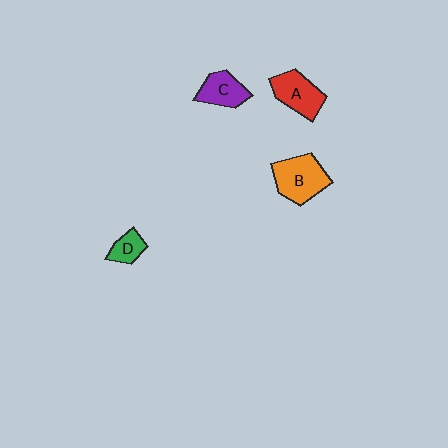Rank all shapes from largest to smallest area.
From largest to smallest: B (orange), A (red), C (purple), D (green).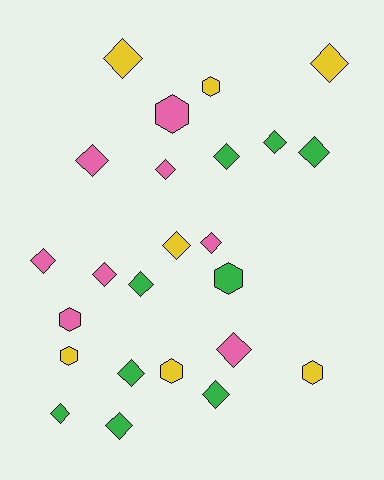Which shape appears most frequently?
Diamond, with 17 objects.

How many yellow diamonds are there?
There are 3 yellow diamonds.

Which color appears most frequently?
Green, with 9 objects.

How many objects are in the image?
There are 24 objects.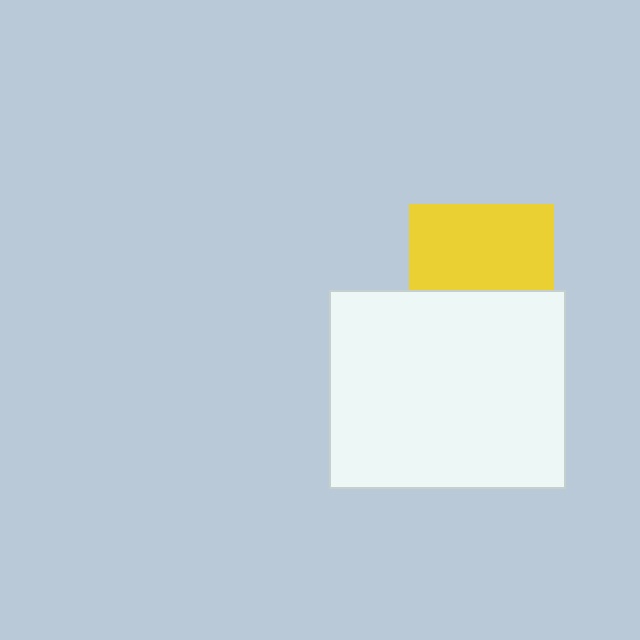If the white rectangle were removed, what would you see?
You would see the complete yellow square.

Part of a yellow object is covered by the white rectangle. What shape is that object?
It is a square.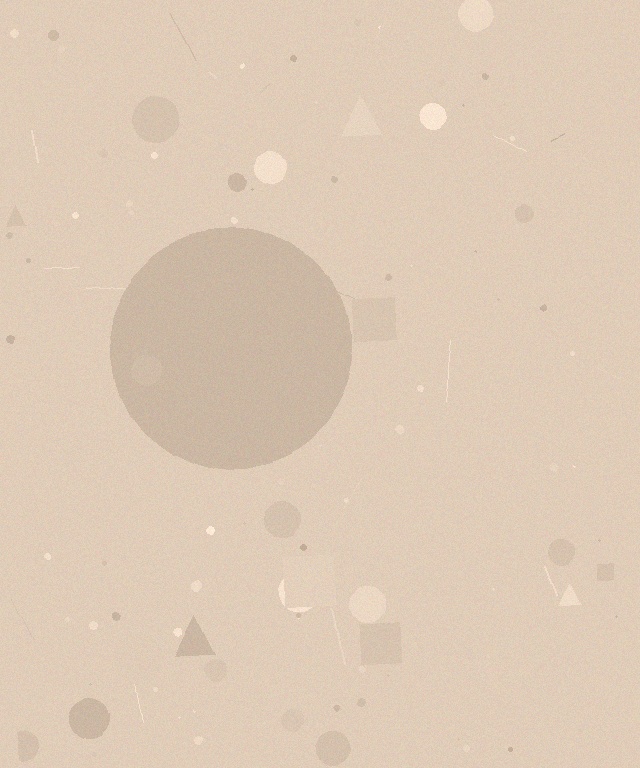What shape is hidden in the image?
A circle is hidden in the image.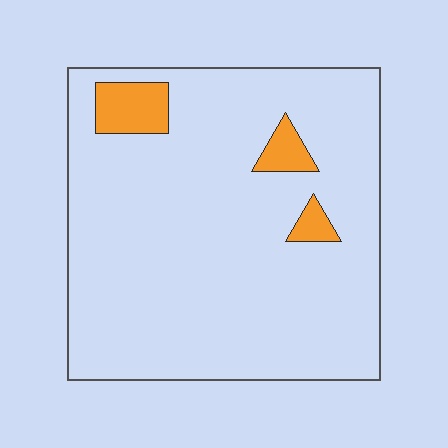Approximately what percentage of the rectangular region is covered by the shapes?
Approximately 5%.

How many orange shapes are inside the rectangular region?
3.